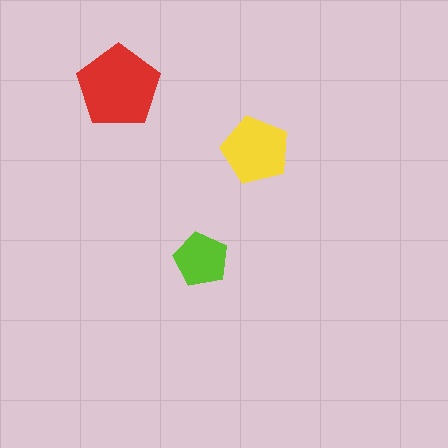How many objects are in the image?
There are 3 objects in the image.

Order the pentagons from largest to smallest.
the red one, the yellow one, the lime one.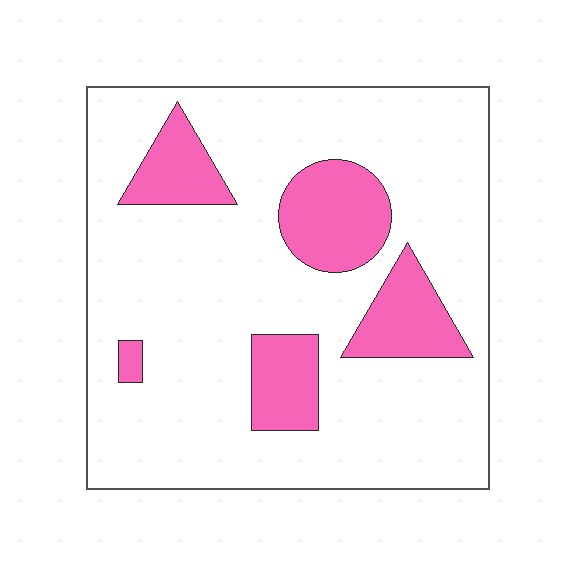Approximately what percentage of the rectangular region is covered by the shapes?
Approximately 20%.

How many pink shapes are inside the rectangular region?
5.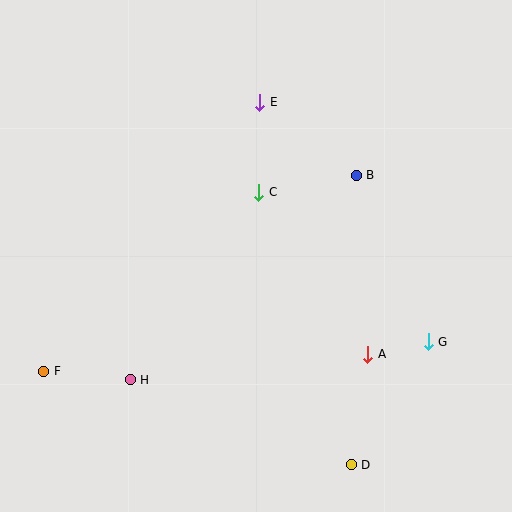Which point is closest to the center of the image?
Point C at (259, 192) is closest to the center.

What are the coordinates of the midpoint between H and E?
The midpoint between H and E is at (195, 241).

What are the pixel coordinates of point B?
Point B is at (356, 175).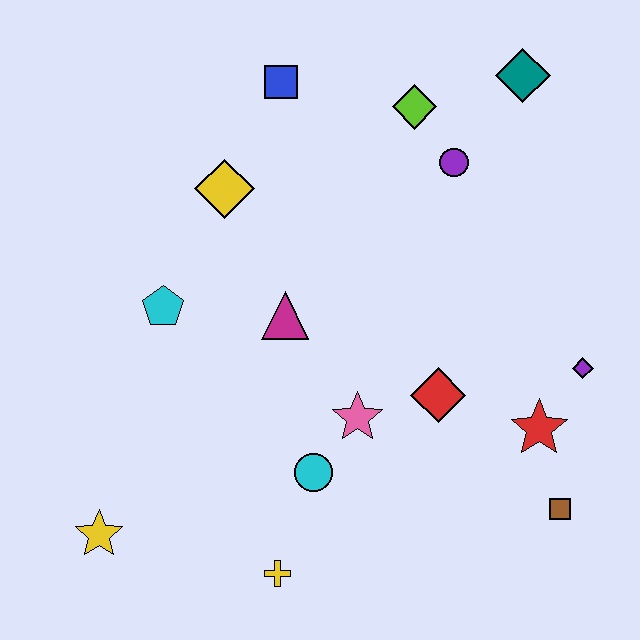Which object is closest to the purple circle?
The lime diamond is closest to the purple circle.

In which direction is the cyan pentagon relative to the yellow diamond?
The cyan pentagon is below the yellow diamond.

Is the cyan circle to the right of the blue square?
Yes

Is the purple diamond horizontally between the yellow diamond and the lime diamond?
No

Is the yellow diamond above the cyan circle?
Yes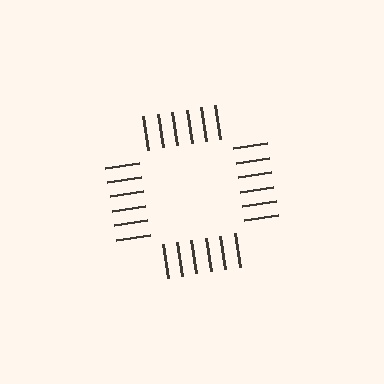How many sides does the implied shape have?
4 sides — the line-ends trace a square.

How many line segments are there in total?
24 — 6 along each of the 4 edges.